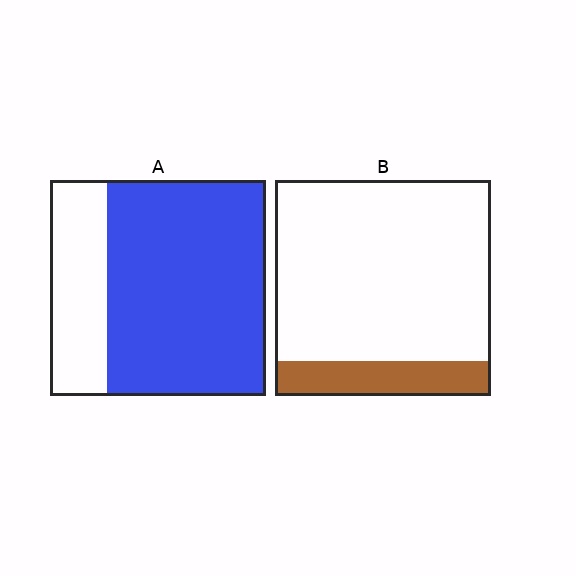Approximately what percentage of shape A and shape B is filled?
A is approximately 75% and B is approximately 15%.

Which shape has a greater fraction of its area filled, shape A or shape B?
Shape A.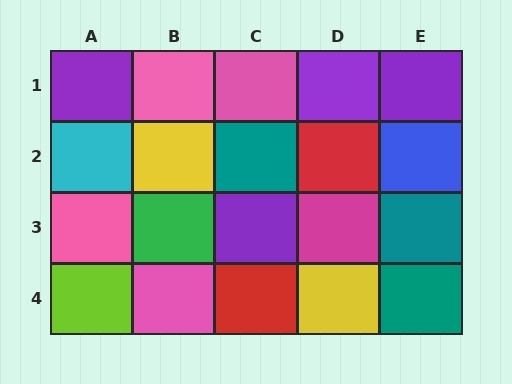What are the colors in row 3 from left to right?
Pink, green, purple, magenta, teal.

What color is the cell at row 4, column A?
Lime.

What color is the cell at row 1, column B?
Pink.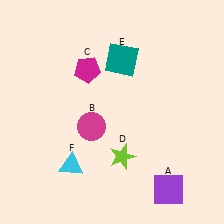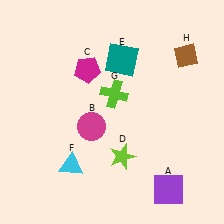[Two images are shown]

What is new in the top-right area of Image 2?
A brown diamond (H) was added in the top-right area of Image 2.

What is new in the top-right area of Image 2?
A lime cross (G) was added in the top-right area of Image 2.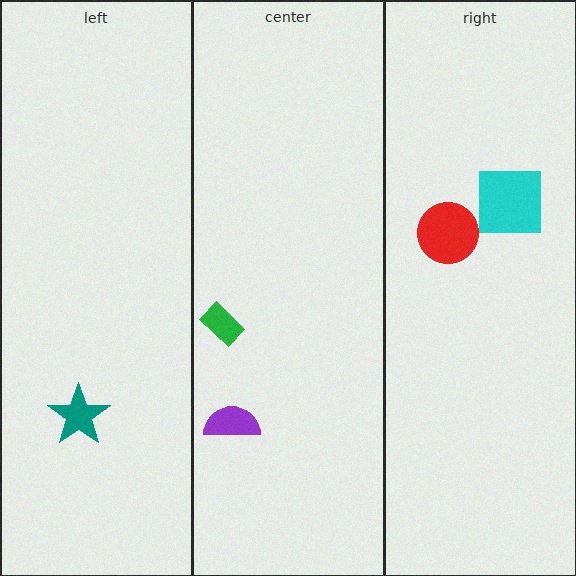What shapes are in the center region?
The purple semicircle, the green rectangle.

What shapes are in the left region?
The teal star.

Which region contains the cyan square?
The right region.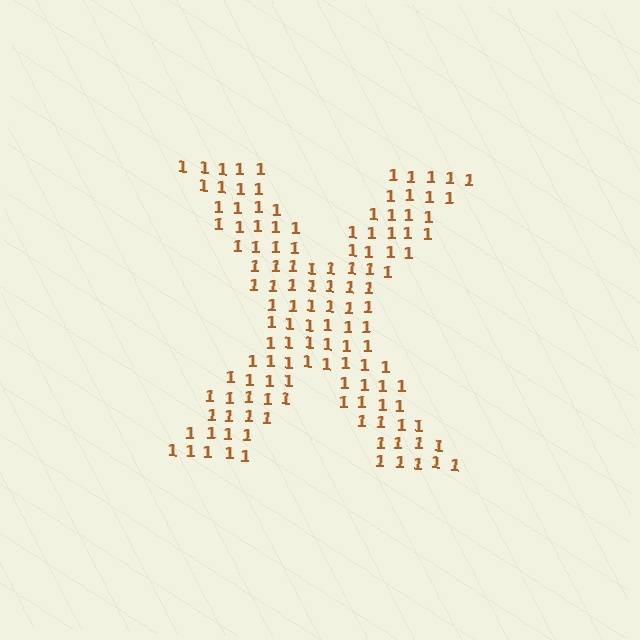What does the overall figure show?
The overall figure shows the letter X.